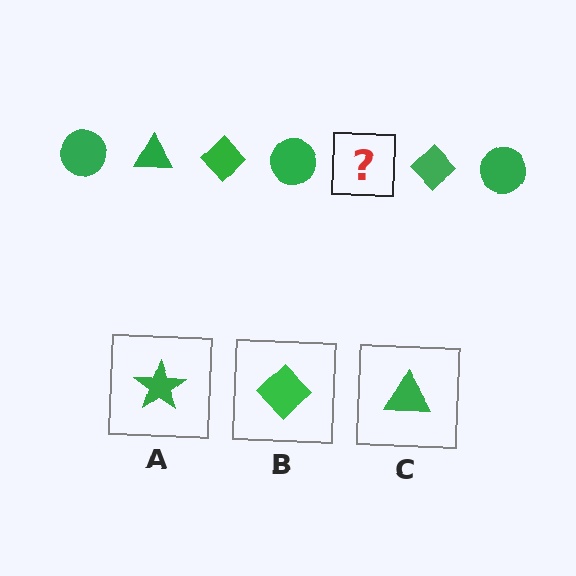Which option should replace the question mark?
Option C.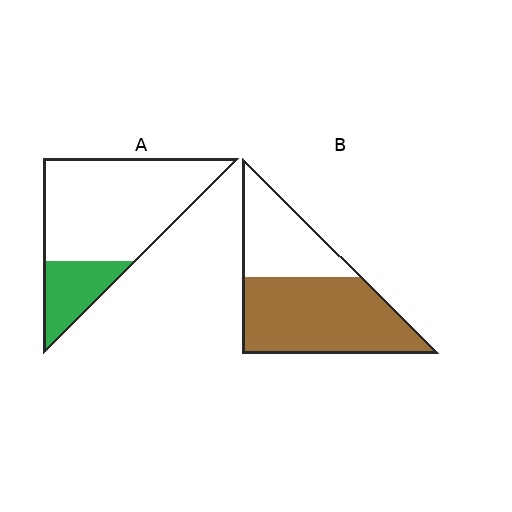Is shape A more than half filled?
No.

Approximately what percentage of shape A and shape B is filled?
A is approximately 25% and B is approximately 65%.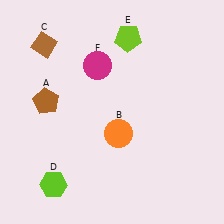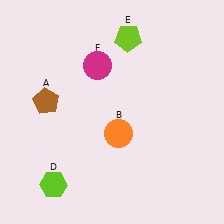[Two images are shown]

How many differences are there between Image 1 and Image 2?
There is 1 difference between the two images.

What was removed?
The brown diamond (C) was removed in Image 2.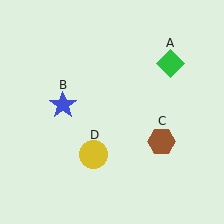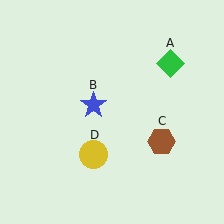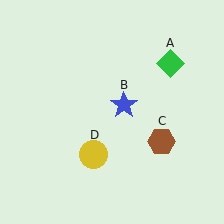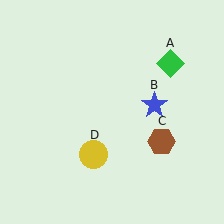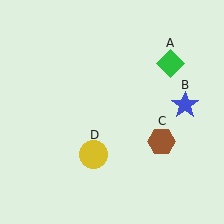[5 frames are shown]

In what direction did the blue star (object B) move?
The blue star (object B) moved right.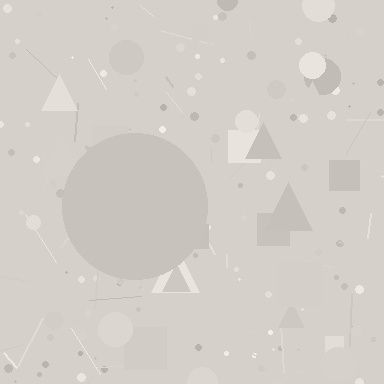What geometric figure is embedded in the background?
A circle is embedded in the background.